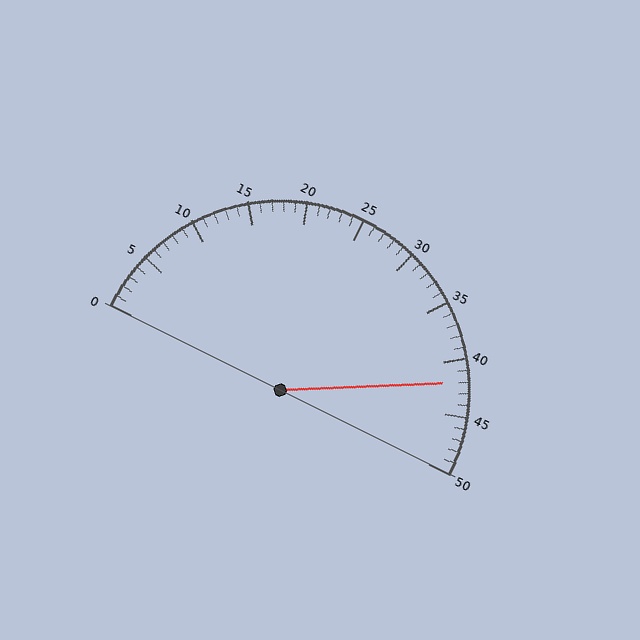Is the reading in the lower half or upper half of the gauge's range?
The reading is in the upper half of the range (0 to 50).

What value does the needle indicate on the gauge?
The needle indicates approximately 42.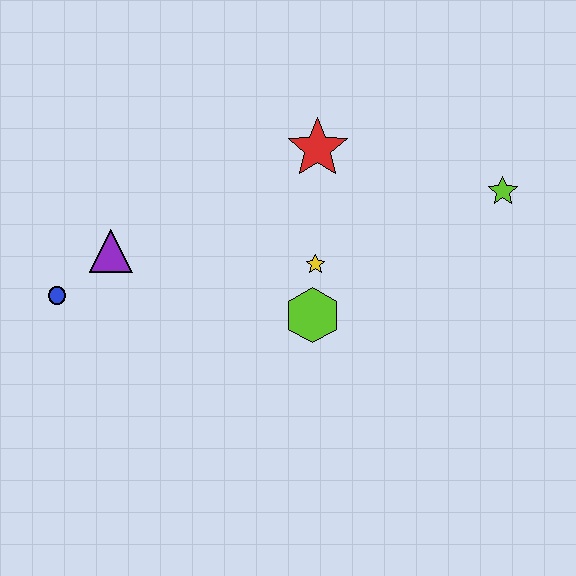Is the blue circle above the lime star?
No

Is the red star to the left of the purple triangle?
No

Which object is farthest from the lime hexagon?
The blue circle is farthest from the lime hexagon.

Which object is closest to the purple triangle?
The blue circle is closest to the purple triangle.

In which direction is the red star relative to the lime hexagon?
The red star is above the lime hexagon.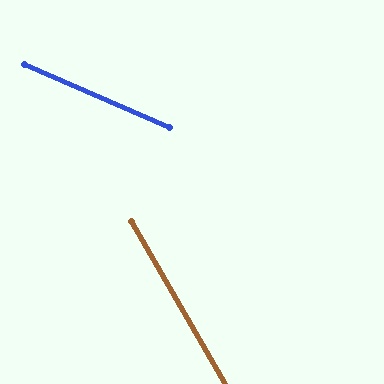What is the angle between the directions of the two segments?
Approximately 36 degrees.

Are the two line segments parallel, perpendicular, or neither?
Neither parallel nor perpendicular — they differ by about 36°.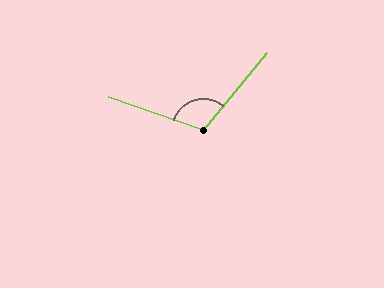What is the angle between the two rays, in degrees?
Approximately 110 degrees.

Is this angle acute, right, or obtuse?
It is obtuse.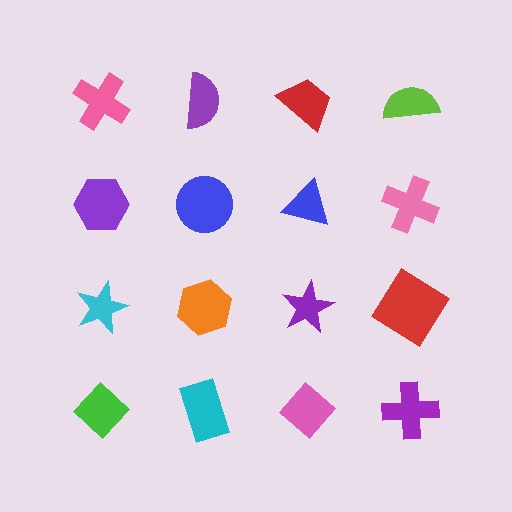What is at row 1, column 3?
A red trapezoid.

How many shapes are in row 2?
4 shapes.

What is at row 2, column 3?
A blue triangle.